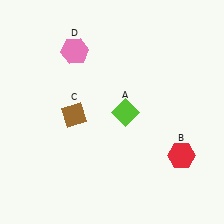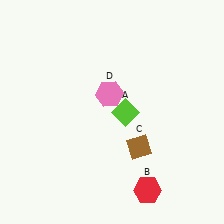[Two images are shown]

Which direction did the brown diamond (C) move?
The brown diamond (C) moved right.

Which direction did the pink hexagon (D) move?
The pink hexagon (D) moved down.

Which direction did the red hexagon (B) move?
The red hexagon (B) moved down.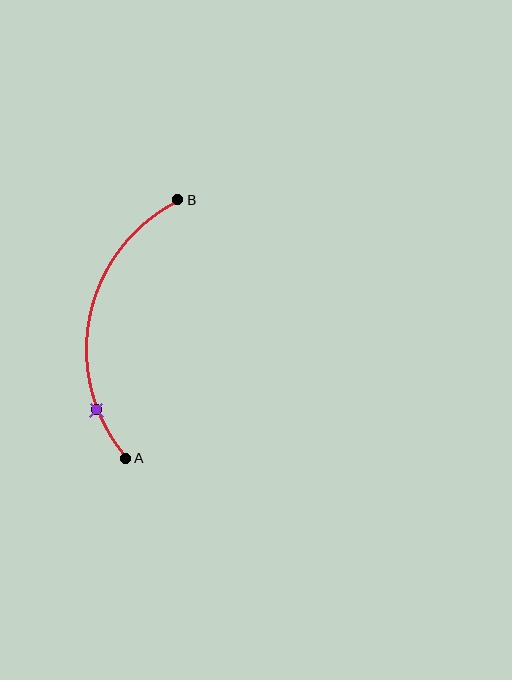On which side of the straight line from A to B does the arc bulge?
The arc bulges to the left of the straight line connecting A and B.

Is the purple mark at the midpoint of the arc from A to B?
No. The purple mark lies on the arc but is closer to endpoint A. The arc midpoint would be at the point on the curve equidistant along the arc from both A and B.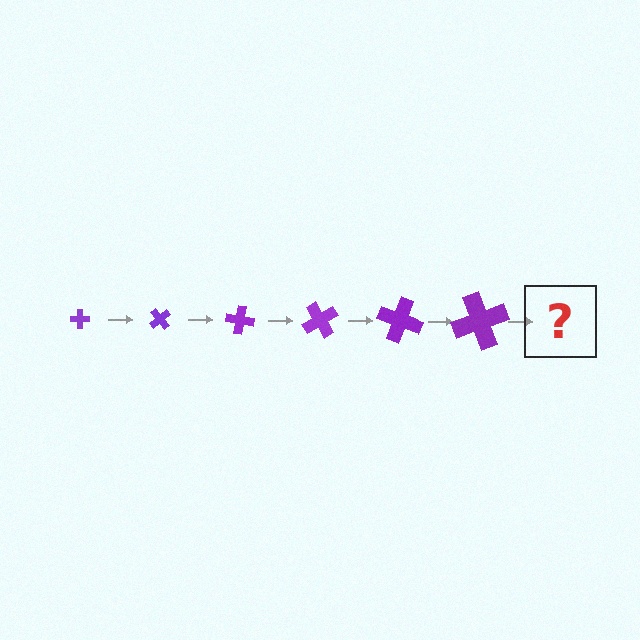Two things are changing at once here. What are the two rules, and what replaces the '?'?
The two rules are that the cross grows larger each step and it rotates 50 degrees each step. The '?' should be a cross, larger than the previous one and rotated 300 degrees from the start.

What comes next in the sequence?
The next element should be a cross, larger than the previous one and rotated 300 degrees from the start.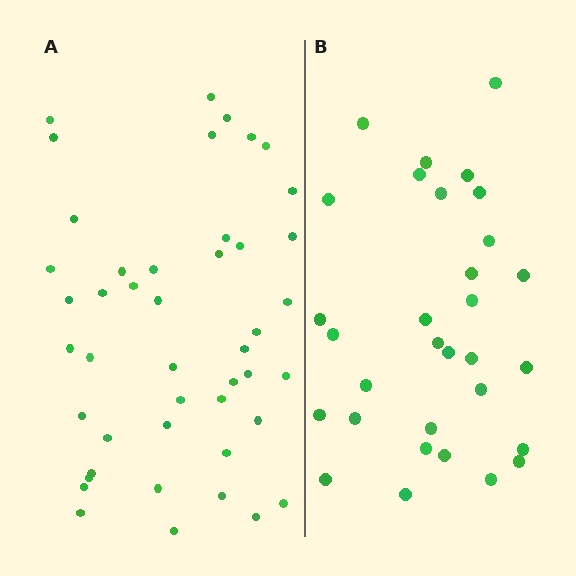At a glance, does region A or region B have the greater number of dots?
Region A (the left region) has more dots.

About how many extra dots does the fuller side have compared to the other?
Region A has approximately 15 more dots than region B.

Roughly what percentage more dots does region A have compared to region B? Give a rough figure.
About 45% more.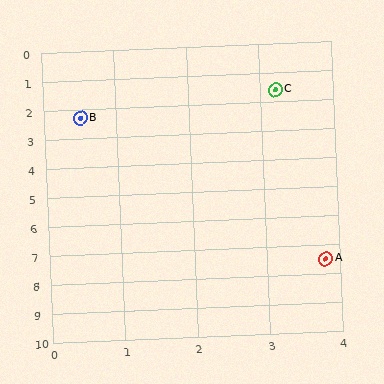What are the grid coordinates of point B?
Point B is at approximately (0.5, 2.3).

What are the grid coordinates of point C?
Point C is at approximately (3.2, 1.6).